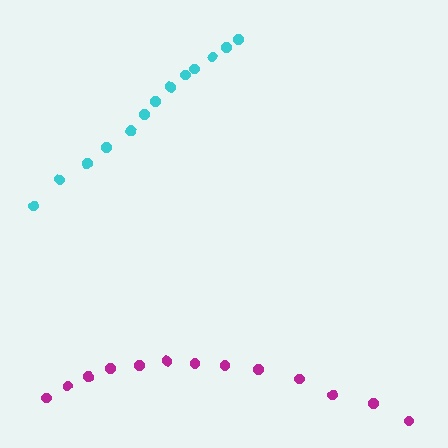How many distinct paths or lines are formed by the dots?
There are 2 distinct paths.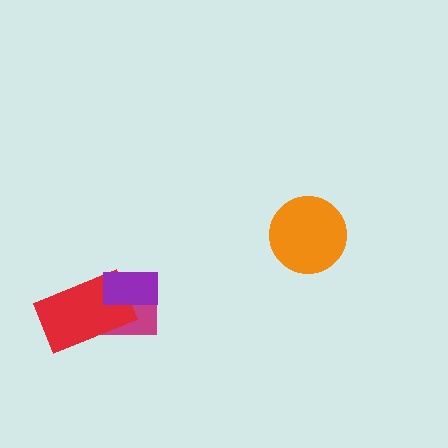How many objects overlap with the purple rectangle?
2 objects overlap with the purple rectangle.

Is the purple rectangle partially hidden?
No, no other shape covers it.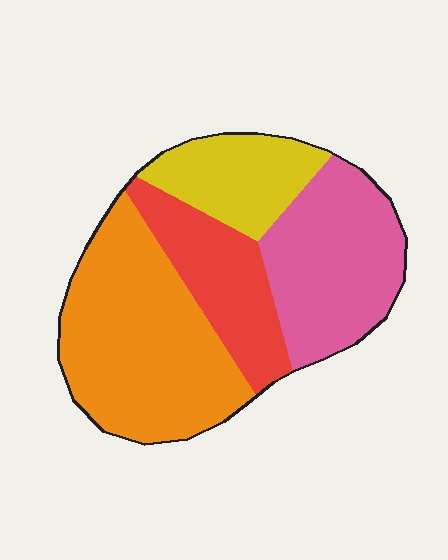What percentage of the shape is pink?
Pink covers 27% of the shape.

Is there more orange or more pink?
Orange.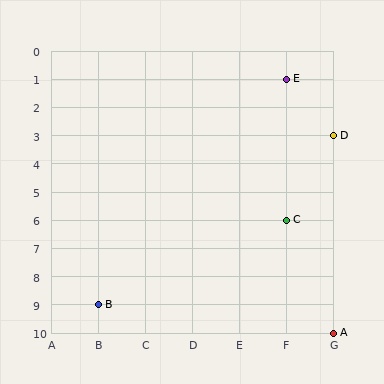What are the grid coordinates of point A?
Point A is at grid coordinates (G, 10).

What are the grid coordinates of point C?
Point C is at grid coordinates (F, 6).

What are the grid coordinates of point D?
Point D is at grid coordinates (G, 3).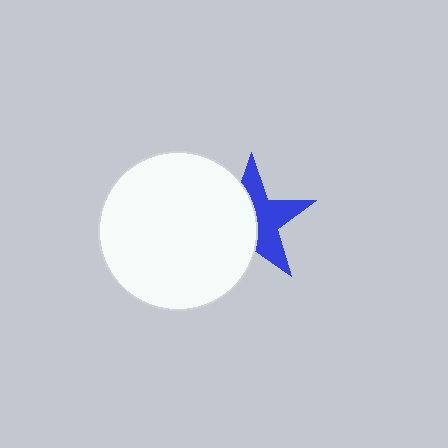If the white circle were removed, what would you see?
You would see the complete blue star.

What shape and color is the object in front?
The object in front is a white circle.